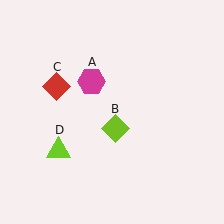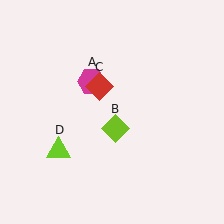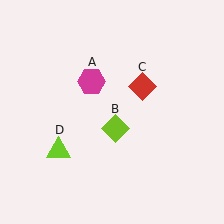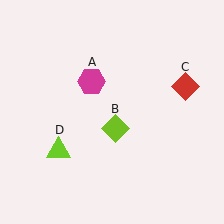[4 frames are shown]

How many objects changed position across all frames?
1 object changed position: red diamond (object C).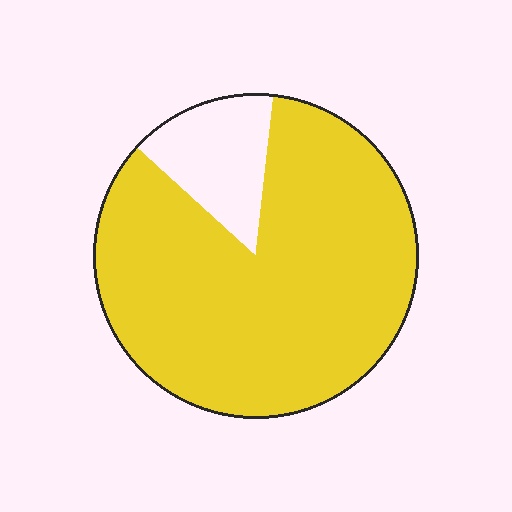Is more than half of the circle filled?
Yes.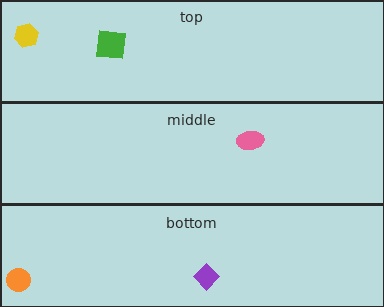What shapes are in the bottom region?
The purple diamond, the orange circle.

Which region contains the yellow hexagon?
The top region.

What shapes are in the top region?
The green square, the yellow hexagon.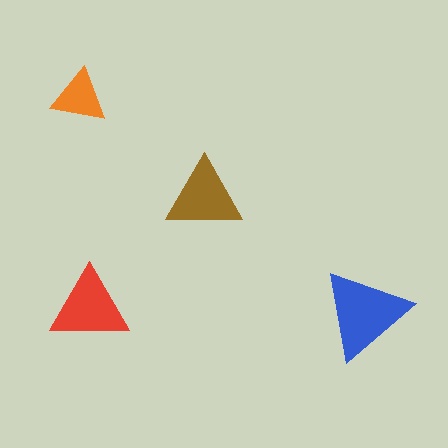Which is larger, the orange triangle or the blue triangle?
The blue one.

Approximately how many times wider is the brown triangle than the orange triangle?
About 1.5 times wider.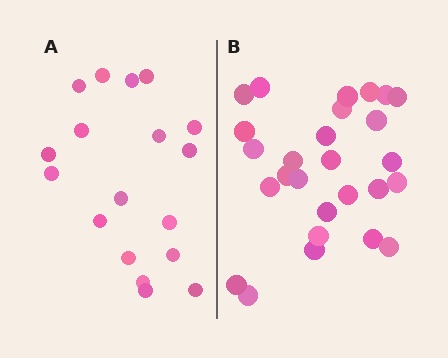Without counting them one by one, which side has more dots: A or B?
Region B (the right region) has more dots.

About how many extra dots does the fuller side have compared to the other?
Region B has roughly 8 or so more dots than region A.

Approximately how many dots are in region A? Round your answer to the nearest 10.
About 20 dots. (The exact count is 18, which rounds to 20.)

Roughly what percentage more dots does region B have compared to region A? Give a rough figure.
About 50% more.